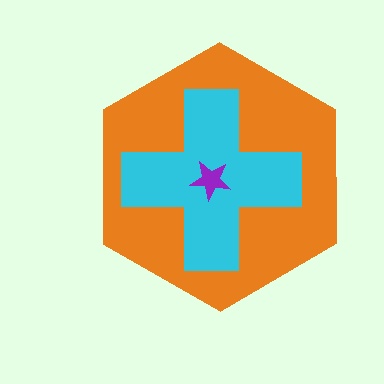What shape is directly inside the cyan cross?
The purple star.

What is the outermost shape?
The orange hexagon.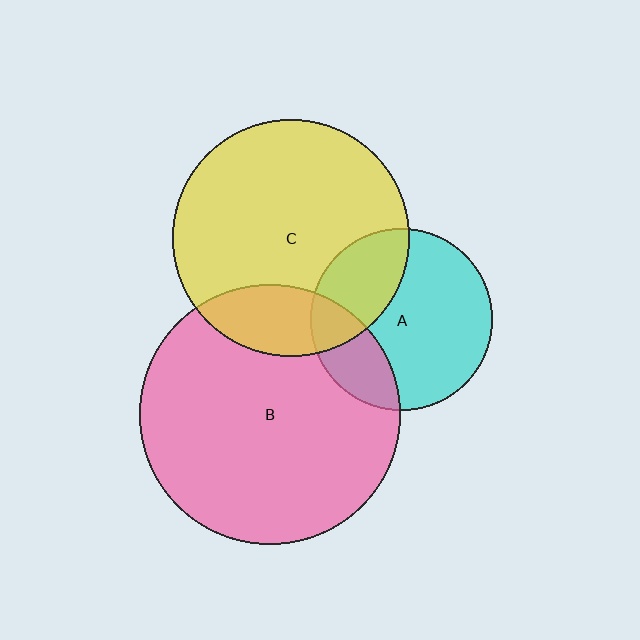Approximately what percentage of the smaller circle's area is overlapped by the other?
Approximately 25%.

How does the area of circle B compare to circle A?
Approximately 2.1 times.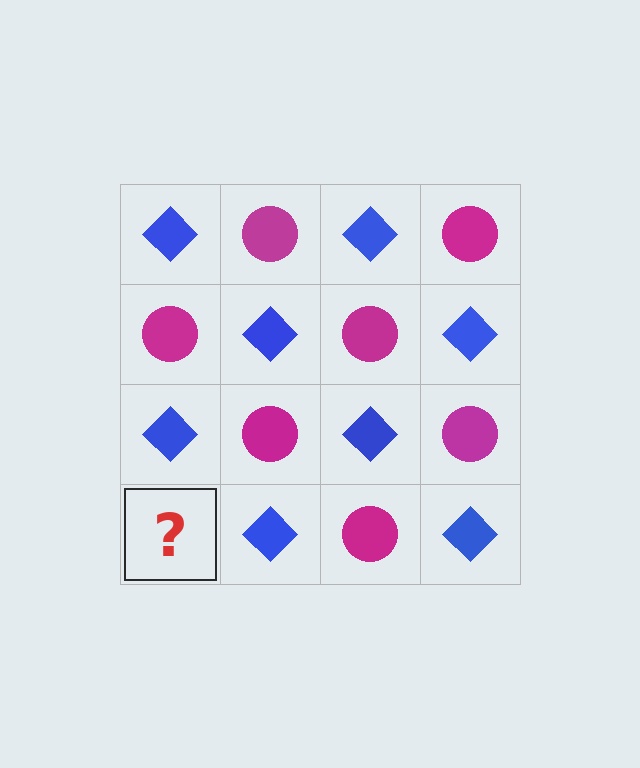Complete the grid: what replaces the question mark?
The question mark should be replaced with a magenta circle.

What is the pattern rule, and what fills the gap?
The rule is that it alternates blue diamond and magenta circle in a checkerboard pattern. The gap should be filled with a magenta circle.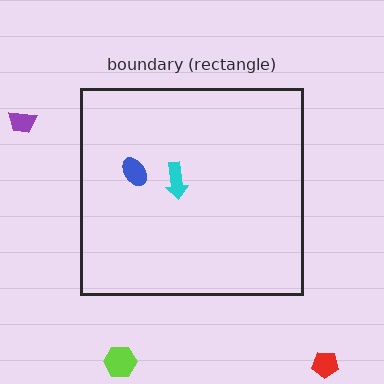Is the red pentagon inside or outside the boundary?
Outside.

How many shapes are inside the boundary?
2 inside, 3 outside.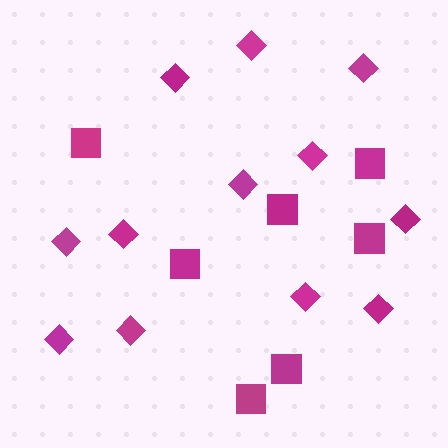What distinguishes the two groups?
There are 2 groups: one group of diamonds (12) and one group of squares (7).